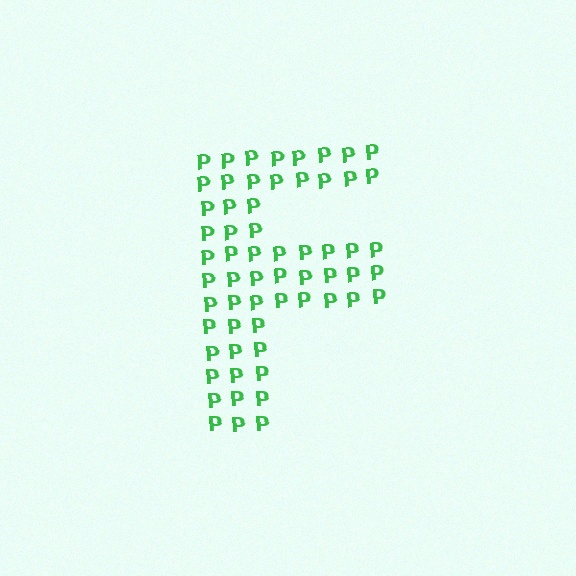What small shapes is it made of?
It is made of small letter P's.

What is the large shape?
The large shape is the letter F.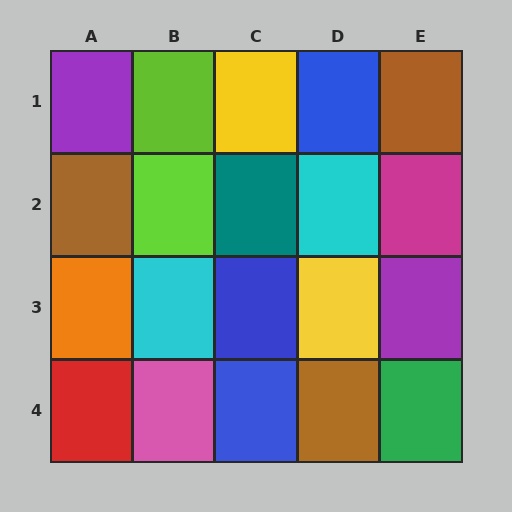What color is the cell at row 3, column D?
Yellow.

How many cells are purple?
2 cells are purple.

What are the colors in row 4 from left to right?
Red, pink, blue, brown, green.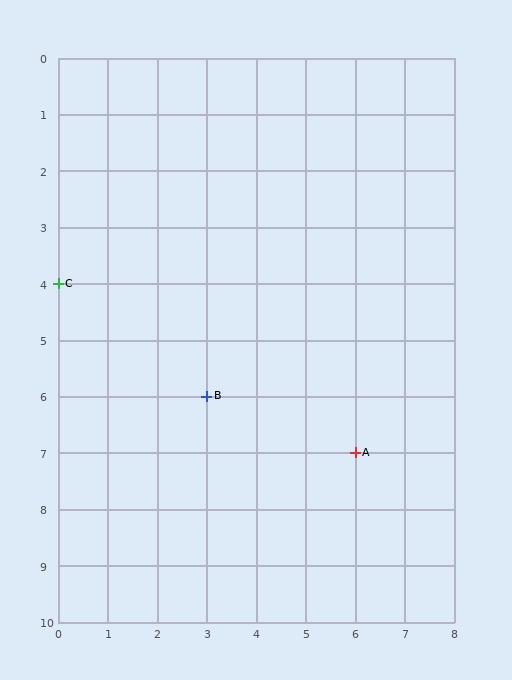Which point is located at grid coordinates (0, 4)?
Point C is at (0, 4).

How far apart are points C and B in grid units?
Points C and B are 3 columns and 2 rows apart (about 3.6 grid units diagonally).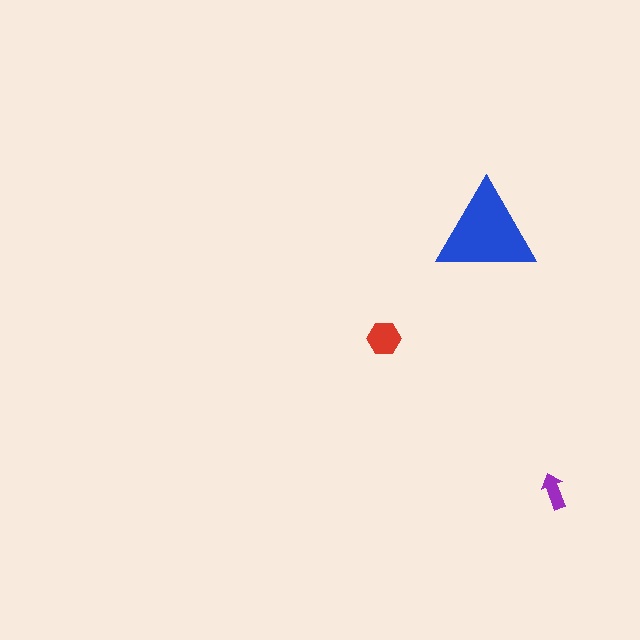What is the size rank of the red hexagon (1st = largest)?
2nd.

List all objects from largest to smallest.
The blue triangle, the red hexagon, the purple arrow.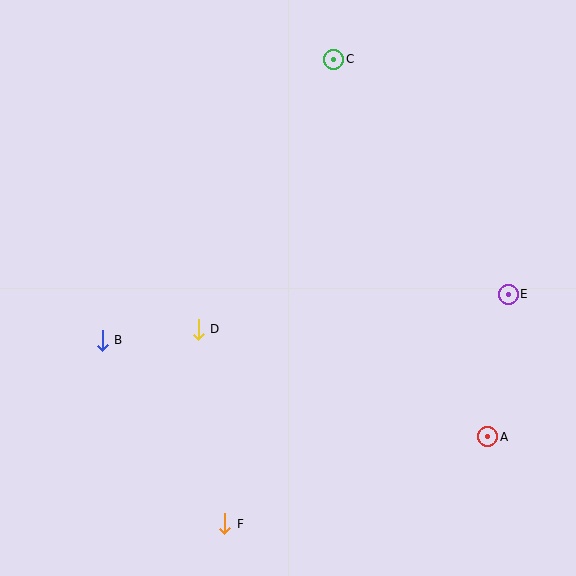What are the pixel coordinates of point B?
Point B is at (102, 340).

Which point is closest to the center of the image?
Point D at (198, 329) is closest to the center.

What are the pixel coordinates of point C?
Point C is at (334, 59).